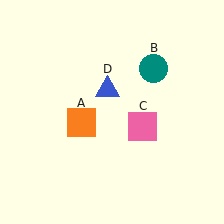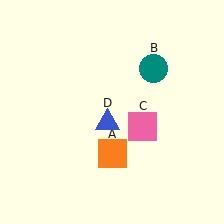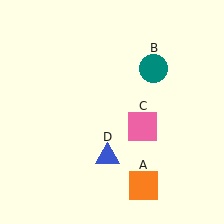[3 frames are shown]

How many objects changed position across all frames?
2 objects changed position: orange square (object A), blue triangle (object D).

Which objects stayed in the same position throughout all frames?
Teal circle (object B) and pink square (object C) remained stationary.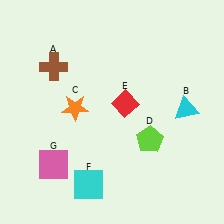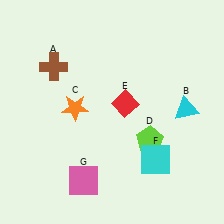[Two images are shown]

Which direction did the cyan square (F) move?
The cyan square (F) moved right.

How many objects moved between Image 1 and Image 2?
2 objects moved between the two images.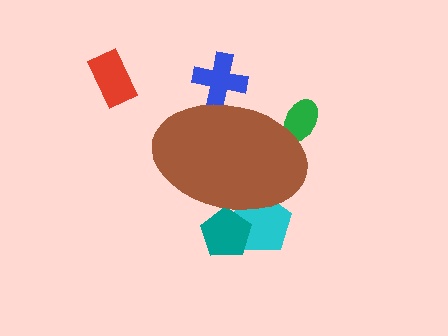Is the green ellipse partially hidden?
Yes, the green ellipse is partially hidden behind the brown ellipse.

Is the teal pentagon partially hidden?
Yes, the teal pentagon is partially hidden behind the brown ellipse.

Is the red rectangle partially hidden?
No, the red rectangle is fully visible.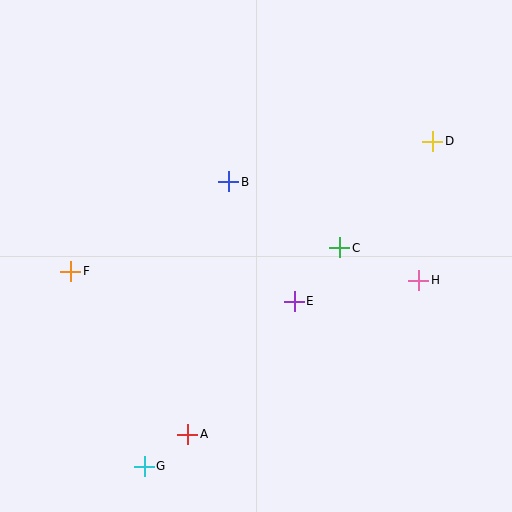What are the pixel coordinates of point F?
Point F is at (71, 271).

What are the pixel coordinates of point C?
Point C is at (340, 248).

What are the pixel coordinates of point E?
Point E is at (294, 301).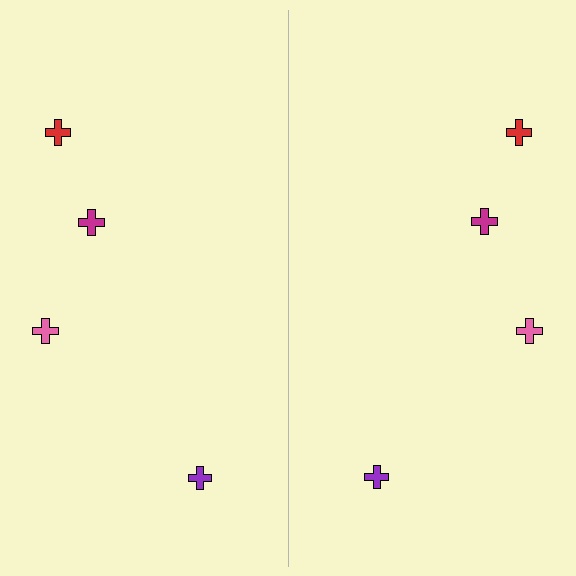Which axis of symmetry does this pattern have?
The pattern has a vertical axis of symmetry running through the center of the image.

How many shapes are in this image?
There are 8 shapes in this image.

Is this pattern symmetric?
Yes, this pattern has bilateral (reflection) symmetry.